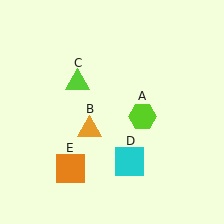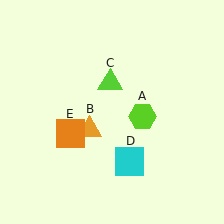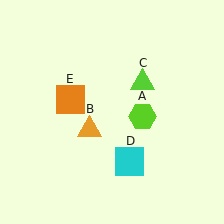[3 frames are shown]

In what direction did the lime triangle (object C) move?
The lime triangle (object C) moved right.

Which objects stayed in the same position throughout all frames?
Lime hexagon (object A) and orange triangle (object B) and cyan square (object D) remained stationary.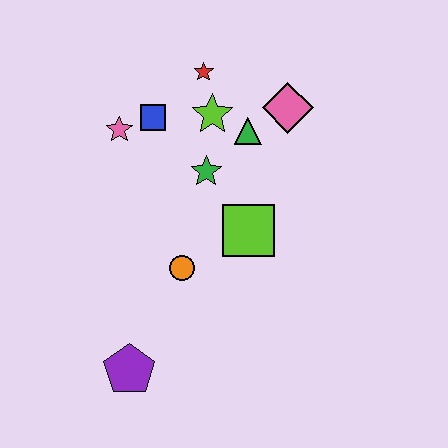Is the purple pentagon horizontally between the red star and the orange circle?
No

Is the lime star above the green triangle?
Yes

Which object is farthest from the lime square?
The purple pentagon is farthest from the lime square.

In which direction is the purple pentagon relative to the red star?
The purple pentagon is below the red star.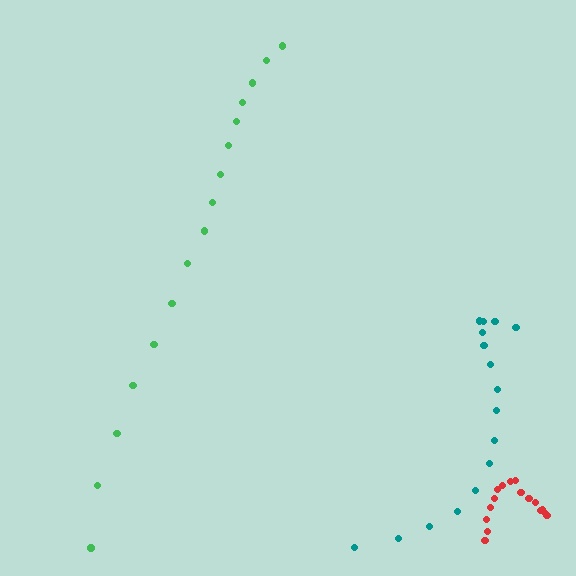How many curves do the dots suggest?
There are 3 distinct paths.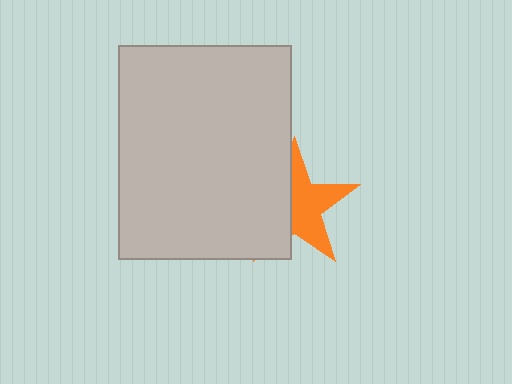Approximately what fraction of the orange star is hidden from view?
Roughly 46% of the orange star is hidden behind the light gray rectangle.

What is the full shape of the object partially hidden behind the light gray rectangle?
The partially hidden object is an orange star.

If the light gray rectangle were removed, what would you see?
You would see the complete orange star.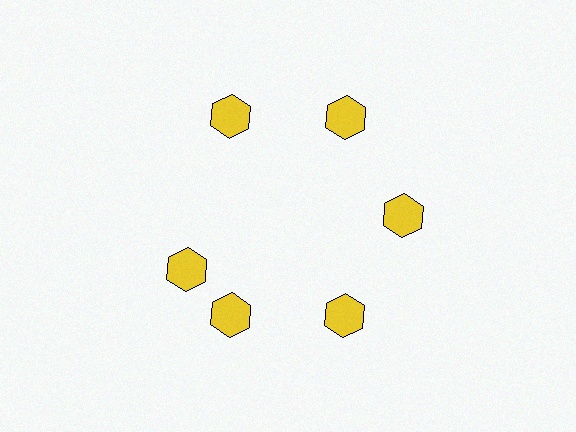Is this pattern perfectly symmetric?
No. The 6 yellow hexagons are arranged in a ring, but one element near the 9 o'clock position is rotated out of alignment along the ring, breaking the 6-fold rotational symmetry.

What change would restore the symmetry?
The symmetry would be restored by rotating it back into even spacing with its neighbors so that all 6 hexagons sit at equal angles and equal distance from the center.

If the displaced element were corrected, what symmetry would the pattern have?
It would have 6-fold rotational symmetry — the pattern would map onto itself every 60 degrees.